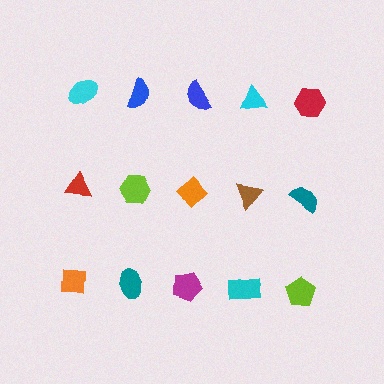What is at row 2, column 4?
A brown triangle.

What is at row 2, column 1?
A red triangle.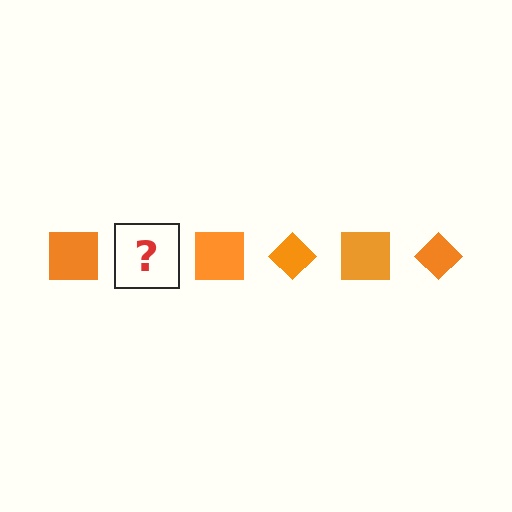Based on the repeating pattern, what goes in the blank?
The blank should be an orange diamond.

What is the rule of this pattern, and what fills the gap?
The rule is that the pattern cycles through square, diamond shapes in orange. The gap should be filled with an orange diamond.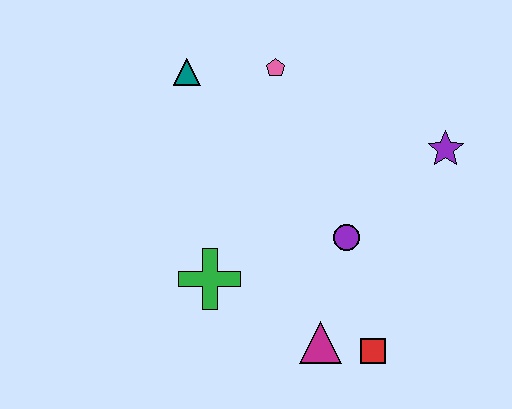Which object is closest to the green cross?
The magenta triangle is closest to the green cross.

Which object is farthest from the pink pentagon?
The red square is farthest from the pink pentagon.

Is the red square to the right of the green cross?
Yes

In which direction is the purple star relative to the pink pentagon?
The purple star is to the right of the pink pentagon.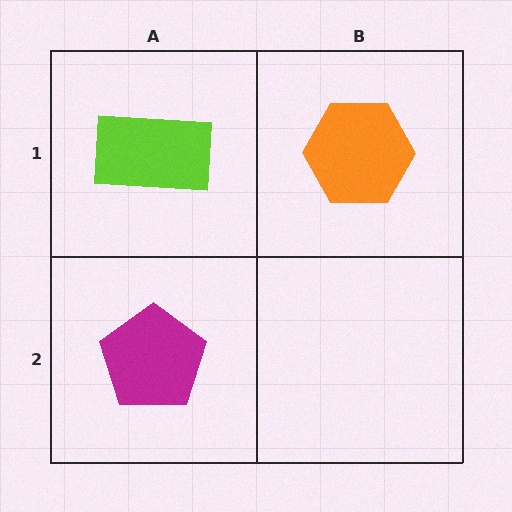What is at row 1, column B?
An orange hexagon.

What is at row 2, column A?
A magenta pentagon.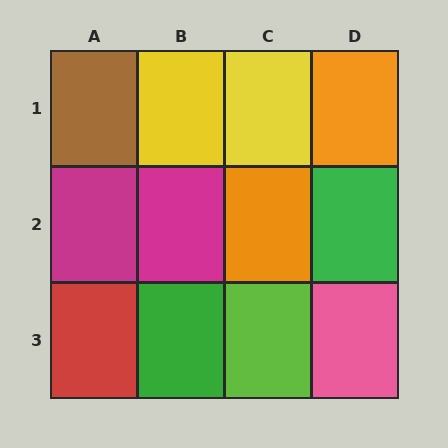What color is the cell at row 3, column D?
Pink.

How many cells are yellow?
2 cells are yellow.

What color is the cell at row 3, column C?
Lime.